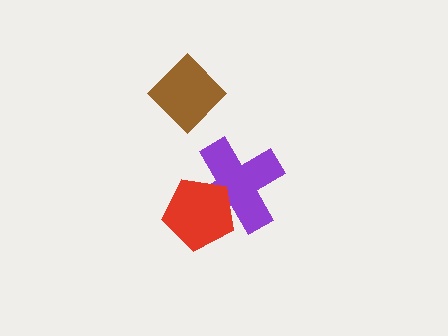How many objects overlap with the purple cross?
1 object overlaps with the purple cross.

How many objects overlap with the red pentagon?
1 object overlaps with the red pentagon.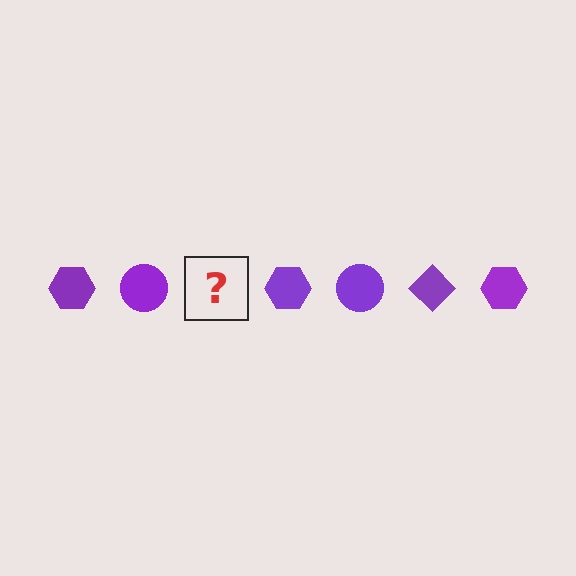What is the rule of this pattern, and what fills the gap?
The rule is that the pattern cycles through hexagon, circle, diamond shapes in purple. The gap should be filled with a purple diamond.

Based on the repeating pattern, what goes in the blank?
The blank should be a purple diamond.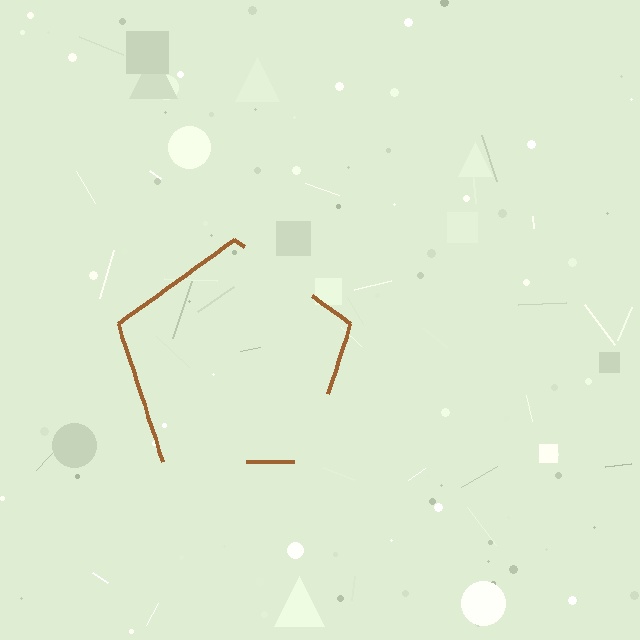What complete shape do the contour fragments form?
The contour fragments form a pentagon.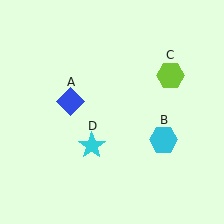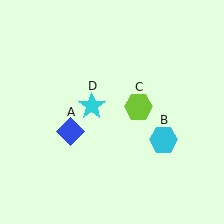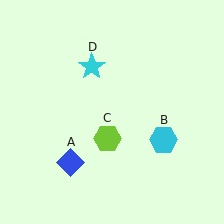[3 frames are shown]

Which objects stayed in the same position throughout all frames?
Cyan hexagon (object B) remained stationary.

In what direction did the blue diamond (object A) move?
The blue diamond (object A) moved down.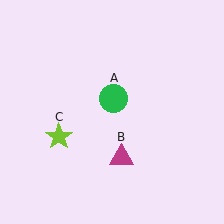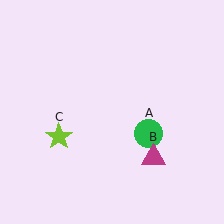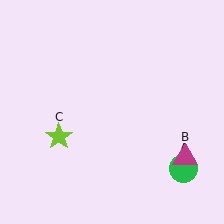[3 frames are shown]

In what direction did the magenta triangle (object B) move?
The magenta triangle (object B) moved right.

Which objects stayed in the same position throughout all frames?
Lime star (object C) remained stationary.